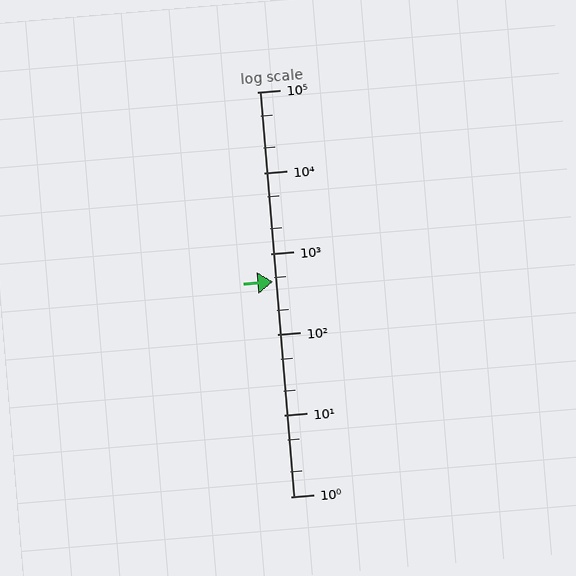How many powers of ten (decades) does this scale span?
The scale spans 5 decades, from 1 to 100000.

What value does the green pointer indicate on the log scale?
The pointer indicates approximately 450.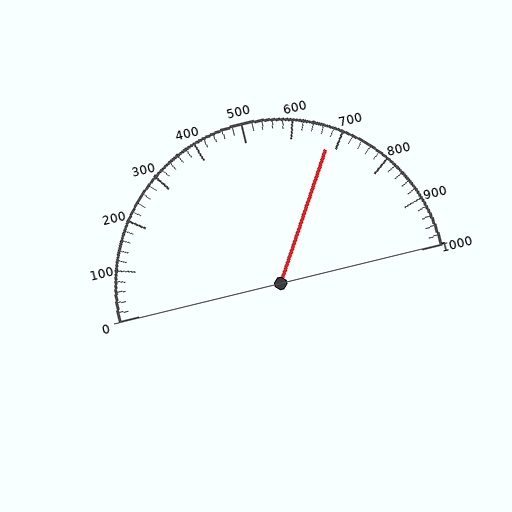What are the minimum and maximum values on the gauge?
The gauge ranges from 0 to 1000.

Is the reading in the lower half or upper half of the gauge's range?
The reading is in the upper half of the range (0 to 1000).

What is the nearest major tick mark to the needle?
The nearest major tick mark is 700.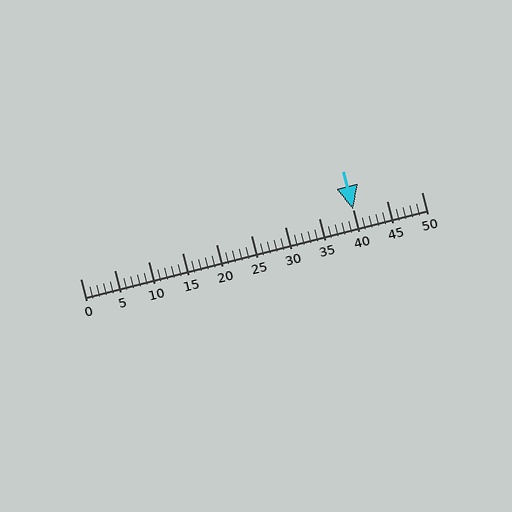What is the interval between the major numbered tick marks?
The major tick marks are spaced 5 units apart.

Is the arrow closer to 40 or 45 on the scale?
The arrow is closer to 40.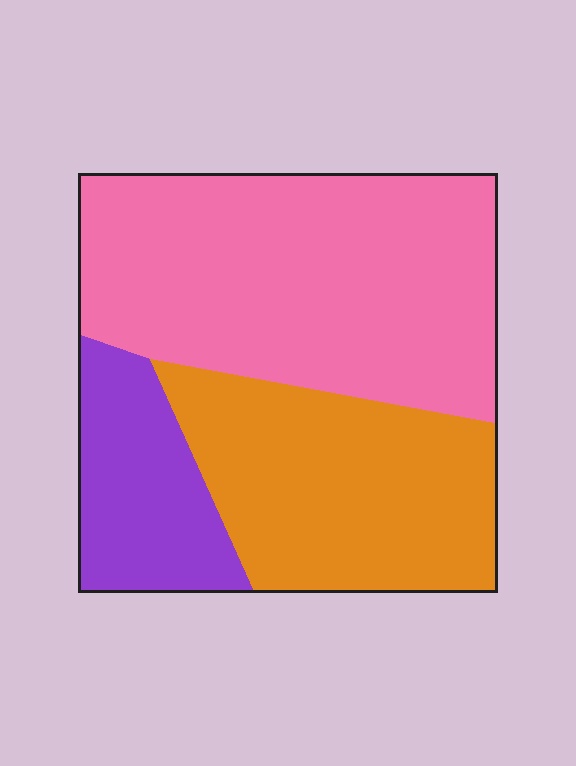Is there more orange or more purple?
Orange.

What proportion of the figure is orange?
Orange covers 33% of the figure.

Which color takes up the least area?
Purple, at roughly 15%.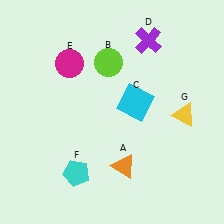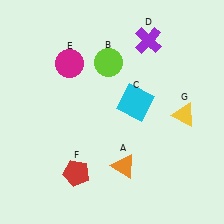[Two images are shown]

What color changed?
The pentagon (F) changed from cyan in Image 1 to red in Image 2.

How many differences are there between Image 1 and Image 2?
There is 1 difference between the two images.